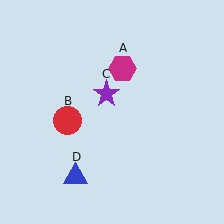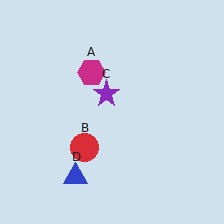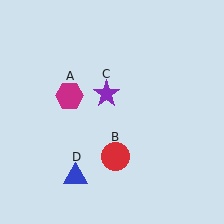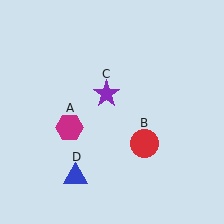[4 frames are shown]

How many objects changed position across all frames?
2 objects changed position: magenta hexagon (object A), red circle (object B).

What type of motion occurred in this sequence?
The magenta hexagon (object A), red circle (object B) rotated counterclockwise around the center of the scene.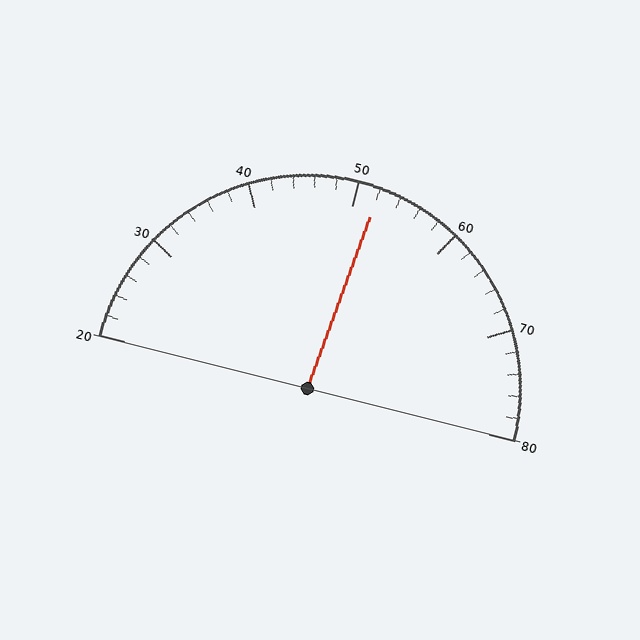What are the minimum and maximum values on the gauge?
The gauge ranges from 20 to 80.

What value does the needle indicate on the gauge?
The needle indicates approximately 52.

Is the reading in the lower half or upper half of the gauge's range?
The reading is in the upper half of the range (20 to 80).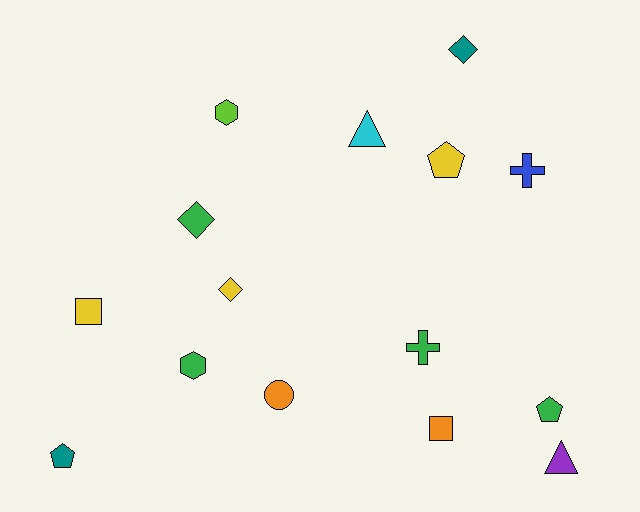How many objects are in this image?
There are 15 objects.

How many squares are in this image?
There are 2 squares.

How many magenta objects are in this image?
There are no magenta objects.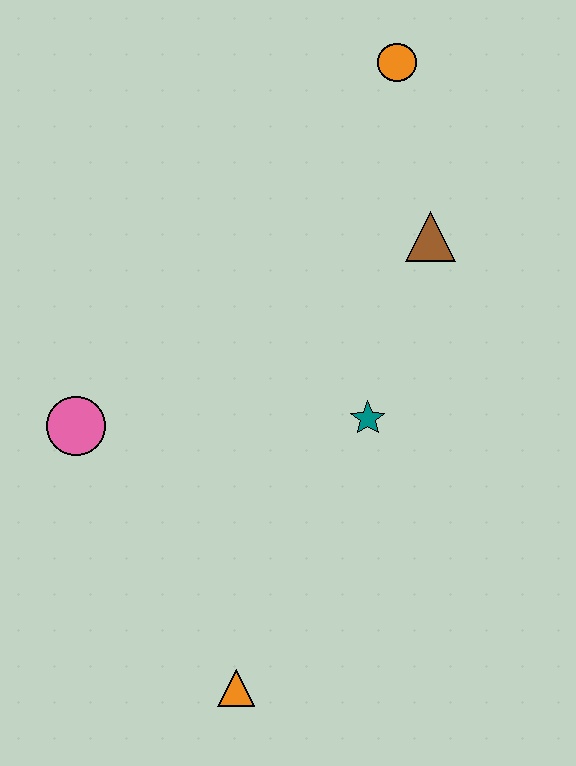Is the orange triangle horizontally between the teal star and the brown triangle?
No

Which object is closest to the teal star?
The brown triangle is closest to the teal star.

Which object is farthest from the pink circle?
The orange circle is farthest from the pink circle.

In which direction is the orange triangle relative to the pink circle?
The orange triangle is below the pink circle.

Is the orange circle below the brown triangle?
No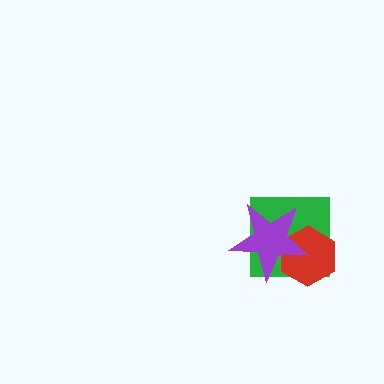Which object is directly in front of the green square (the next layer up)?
The red hexagon is directly in front of the green square.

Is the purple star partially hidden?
No, no other shape covers it.